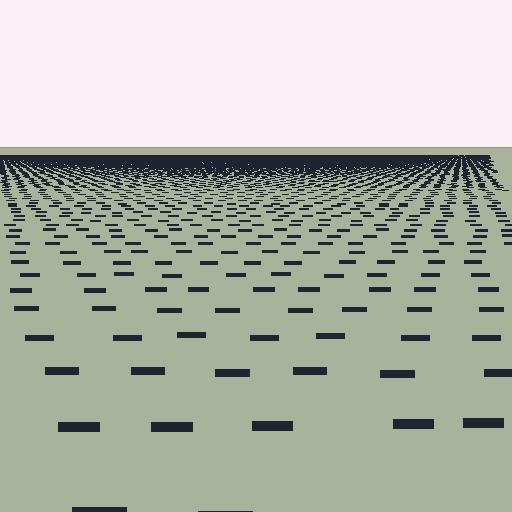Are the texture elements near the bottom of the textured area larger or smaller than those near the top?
Larger. Near the bottom, elements are closer to the viewer and appear at a bigger on-screen size.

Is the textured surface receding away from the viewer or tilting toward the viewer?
The surface is receding away from the viewer. Texture elements get smaller and denser toward the top.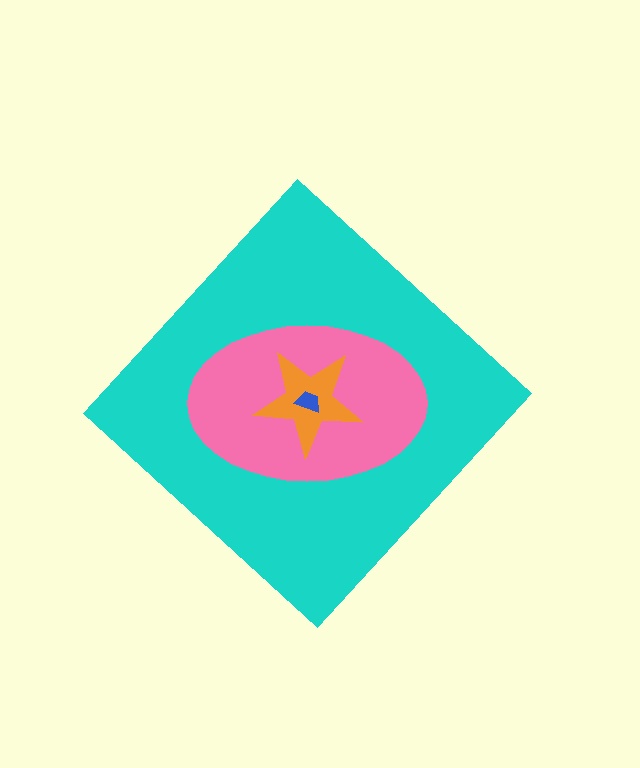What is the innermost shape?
The blue trapezoid.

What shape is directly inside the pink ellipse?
The orange star.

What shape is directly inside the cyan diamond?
The pink ellipse.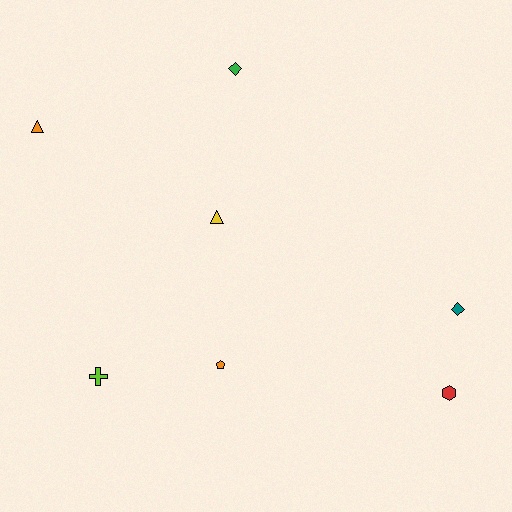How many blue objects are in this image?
There are no blue objects.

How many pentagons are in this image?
There is 1 pentagon.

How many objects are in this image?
There are 7 objects.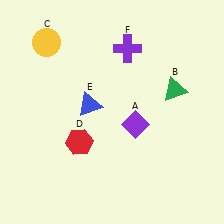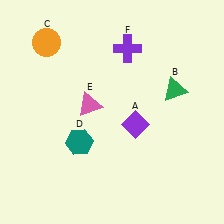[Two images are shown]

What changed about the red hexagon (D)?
In Image 1, D is red. In Image 2, it changed to teal.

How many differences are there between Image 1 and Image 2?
There are 3 differences between the two images.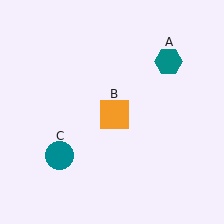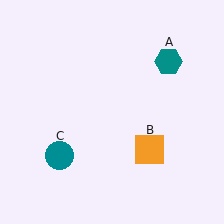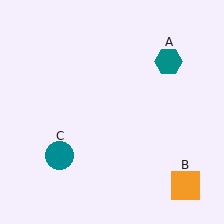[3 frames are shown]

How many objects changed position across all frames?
1 object changed position: orange square (object B).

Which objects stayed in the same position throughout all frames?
Teal hexagon (object A) and teal circle (object C) remained stationary.